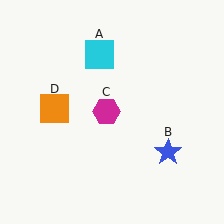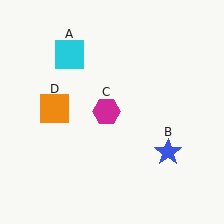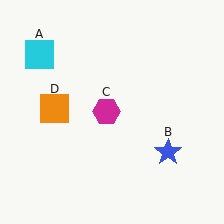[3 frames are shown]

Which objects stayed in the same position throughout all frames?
Blue star (object B) and magenta hexagon (object C) and orange square (object D) remained stationary.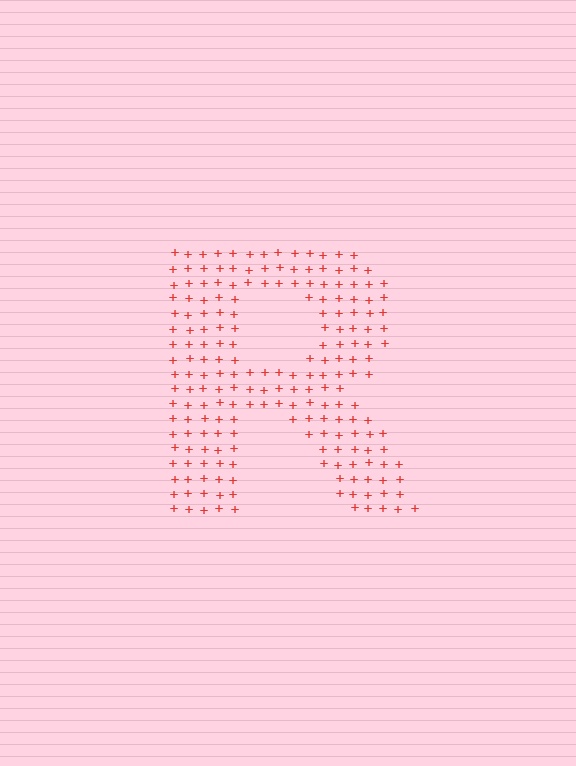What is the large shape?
The large shape is the letter R.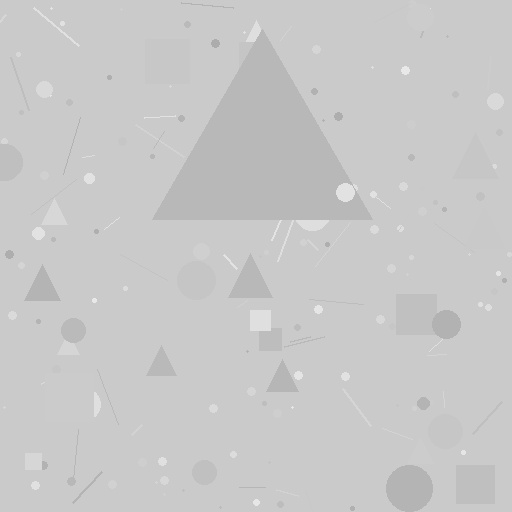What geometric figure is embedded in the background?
A triangle is embedded in the background.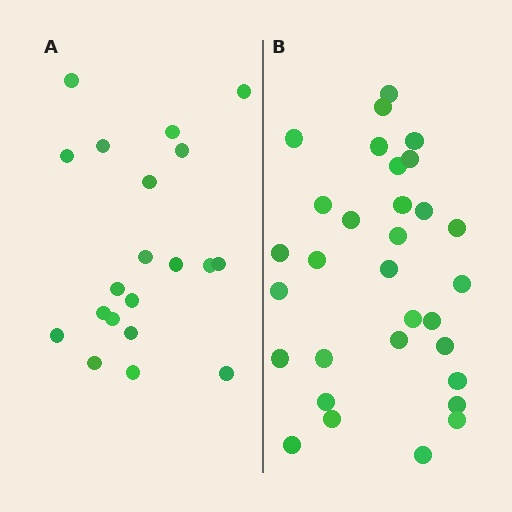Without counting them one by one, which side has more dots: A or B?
Region B (the right region) has more dots.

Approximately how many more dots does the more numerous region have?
Region B has roughly 12 or so more dots than region A.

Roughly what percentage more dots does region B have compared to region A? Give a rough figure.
About 55% more.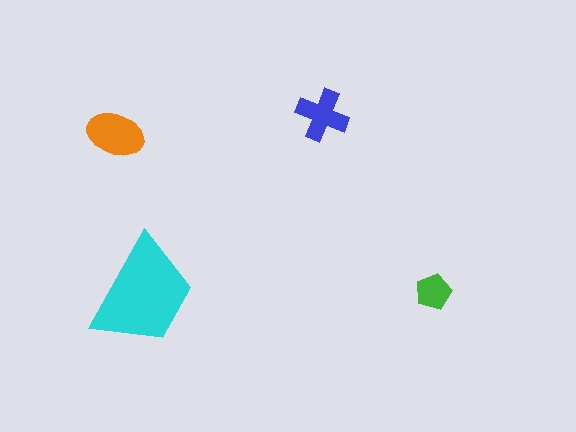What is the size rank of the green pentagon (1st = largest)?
4th.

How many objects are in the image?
There are 4 objects in the image.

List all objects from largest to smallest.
The cyan trapezoid, the orange ellipse, the blue cross, the green pentagon.